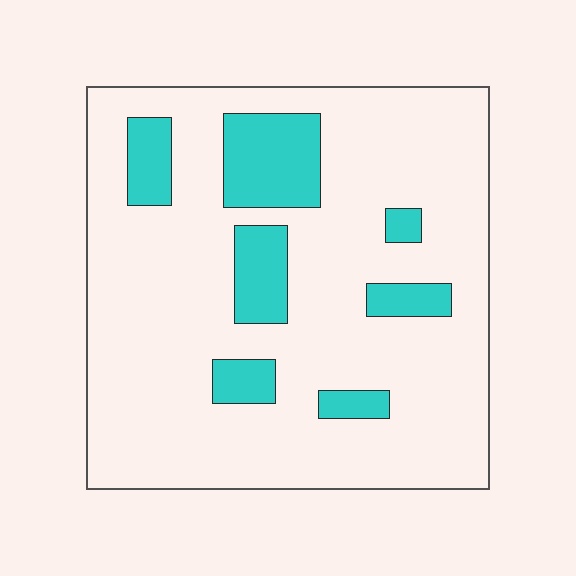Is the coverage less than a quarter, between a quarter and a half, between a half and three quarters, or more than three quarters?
Less than a quarter.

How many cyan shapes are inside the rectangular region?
7.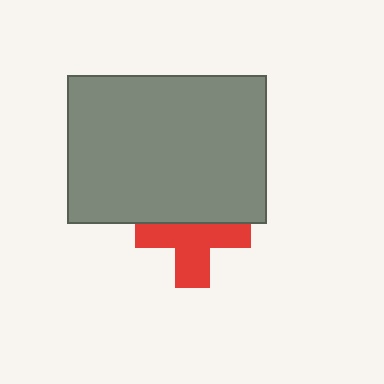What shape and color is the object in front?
The object in front is a gray rectangle.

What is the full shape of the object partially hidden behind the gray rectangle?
The partially hidden object is a red cross.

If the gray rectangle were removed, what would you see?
You would see the complete red cross.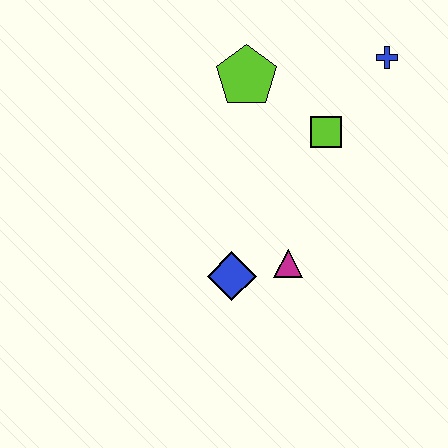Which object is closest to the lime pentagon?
The lime square is closest to the lime pentagon.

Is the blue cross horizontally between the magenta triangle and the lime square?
No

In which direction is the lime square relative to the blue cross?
The lime square is below the blue cross.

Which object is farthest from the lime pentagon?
The blue diamond is farthest from the lime pentagon.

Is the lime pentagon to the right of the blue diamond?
Yes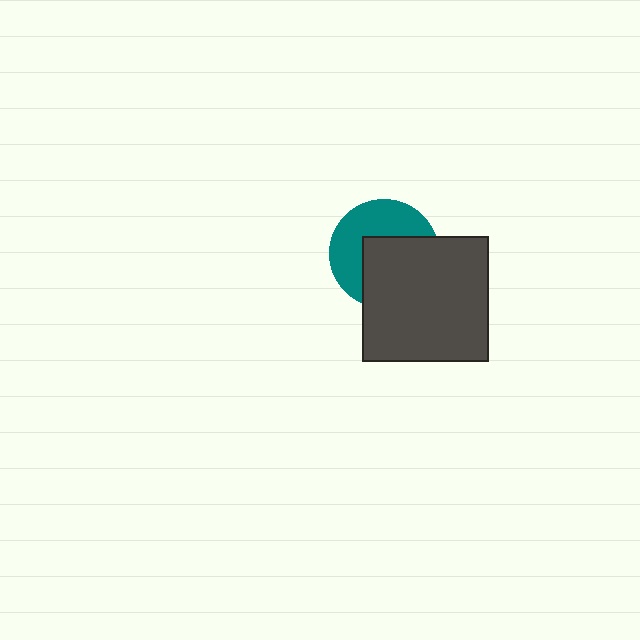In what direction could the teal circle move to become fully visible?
The teal circle could move toward the upper-left. That would shift it out from behind the dark gray square entirely.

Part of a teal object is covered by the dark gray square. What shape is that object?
It is a circle.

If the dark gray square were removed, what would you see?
You would see the complete teal circle.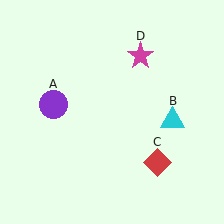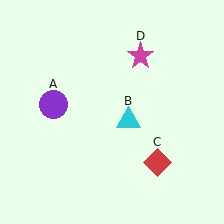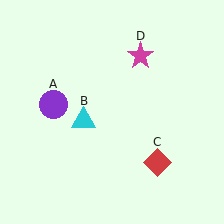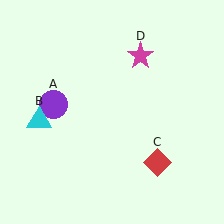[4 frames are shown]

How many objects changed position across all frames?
1 object changed position: cyan triangle (object B).